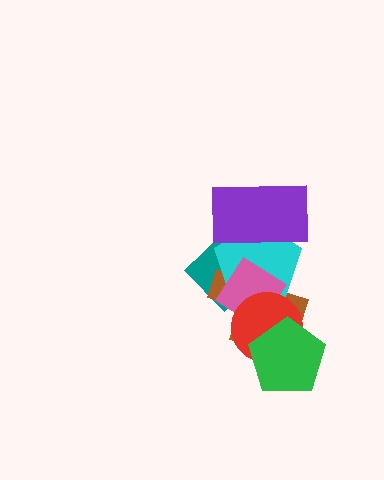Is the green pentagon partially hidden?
No, no other shape covers it.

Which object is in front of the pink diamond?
The red circle is in front of the pink diamond.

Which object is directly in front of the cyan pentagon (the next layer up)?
The purple rectangle is directly in front of the cyan pentagon.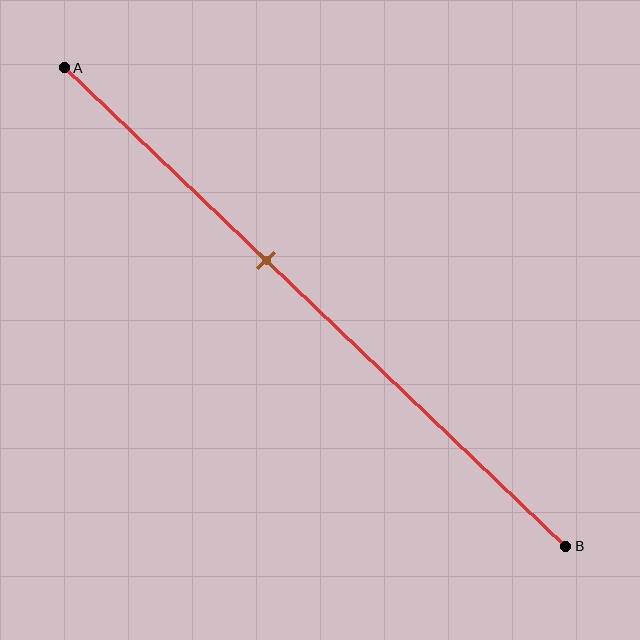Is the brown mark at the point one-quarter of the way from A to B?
No, the mark is at about 40% from A, not at the 25% one-quarter point.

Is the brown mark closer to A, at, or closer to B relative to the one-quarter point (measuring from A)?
The brown mark is closer to point B than the one-quarter point of segment AB.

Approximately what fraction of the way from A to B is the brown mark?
The brown mark is approximately 40% of the way from A to B.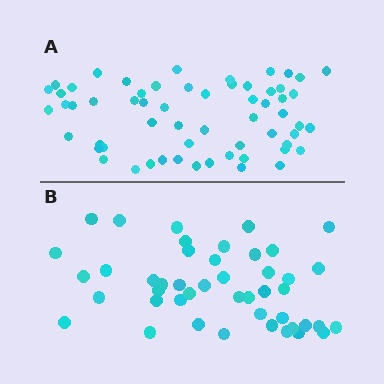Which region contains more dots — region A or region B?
Region A (the top region) has more dots.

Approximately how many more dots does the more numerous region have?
Region A has approximately 15 more dots than region B.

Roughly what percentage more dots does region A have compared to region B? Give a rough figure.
About 35% more.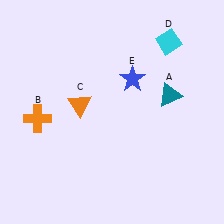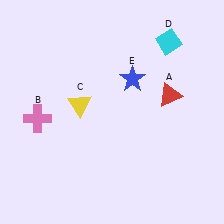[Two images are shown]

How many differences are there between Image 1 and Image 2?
There are 3 differences between the two images.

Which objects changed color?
A changed from teal to red. B changed from orange to pink. C changed from orange to yellow.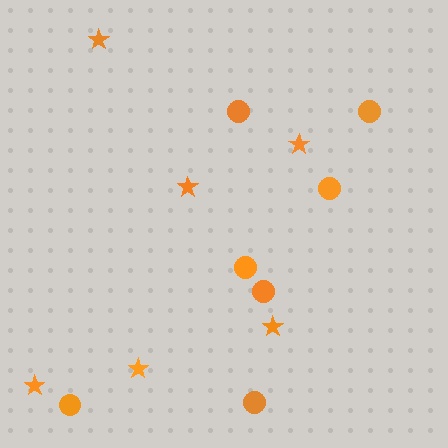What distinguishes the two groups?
There are 2 groups: one group of stars (6) and one group of circles (7).